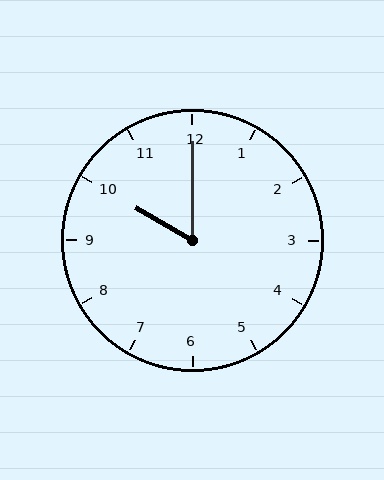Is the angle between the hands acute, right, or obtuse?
It is acute.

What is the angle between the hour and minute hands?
Approximately 60 degrees.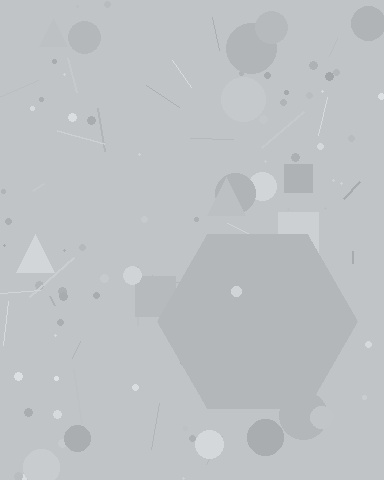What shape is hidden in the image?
A hexagon is hidden in the image.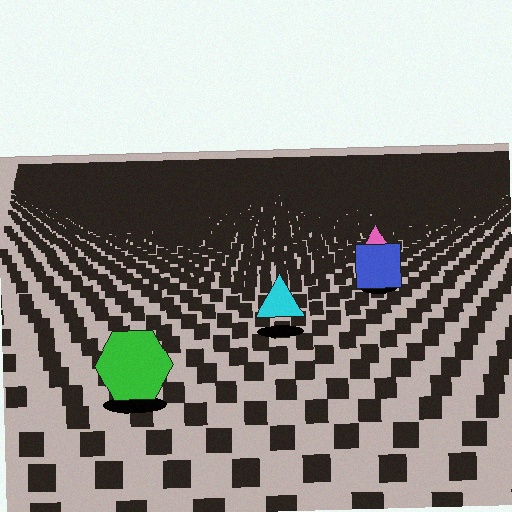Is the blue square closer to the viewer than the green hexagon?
No. The green hexagon is closer — you can tell from the texture gradient: the ground texture is coarser near it.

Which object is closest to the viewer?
The green hexagon is closest. The texture marks near it are larger and more spread out.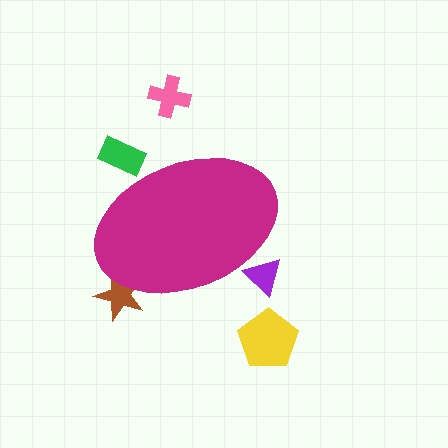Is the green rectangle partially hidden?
Yes, the green rectangle is partially hidden behind the magenta ellipse.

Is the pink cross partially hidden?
No, the pink cross is fully visible.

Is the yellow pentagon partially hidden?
No, the yellow pentagon is fully visible.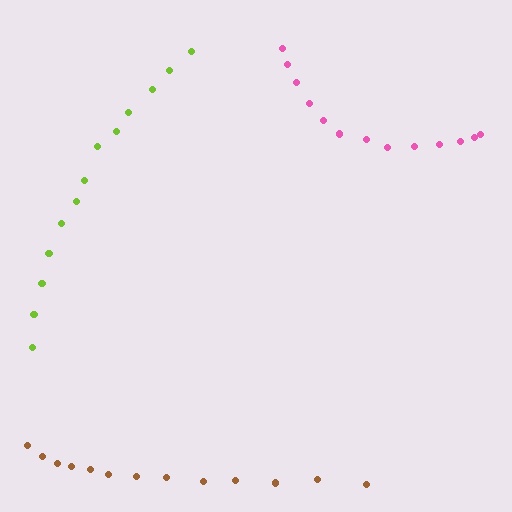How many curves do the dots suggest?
There are 3 distinct paths.